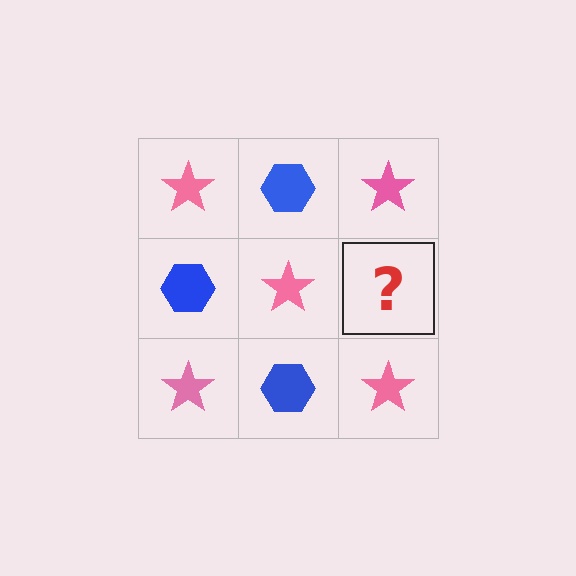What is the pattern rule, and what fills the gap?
The rule is that it alternates pink star and blue hexagon in a checkerboard pattern. The gap should be filled with a blue hexagon.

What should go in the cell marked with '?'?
The missing cell should contain a blue hexagon.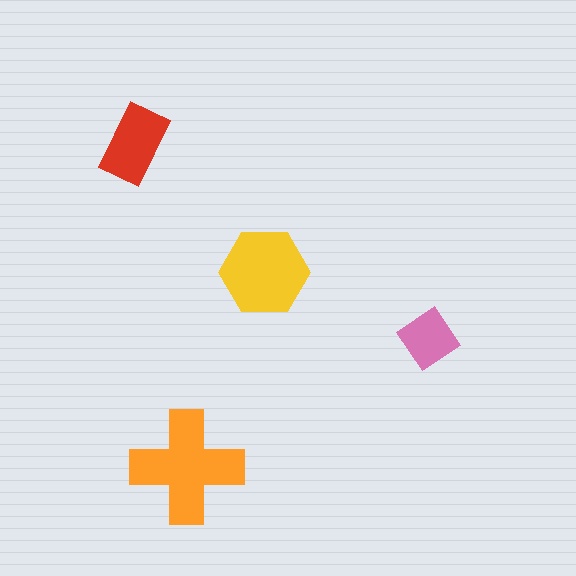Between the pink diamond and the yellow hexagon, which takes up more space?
The yellow hexagon.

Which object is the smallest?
The pink diamond.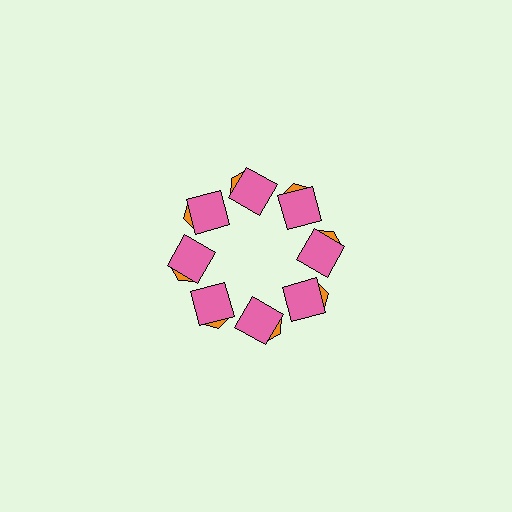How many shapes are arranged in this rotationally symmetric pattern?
There are 16 shapes, arranged in 8 groups of 2.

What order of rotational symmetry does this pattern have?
This pattern has 8-fold rotational symmetry.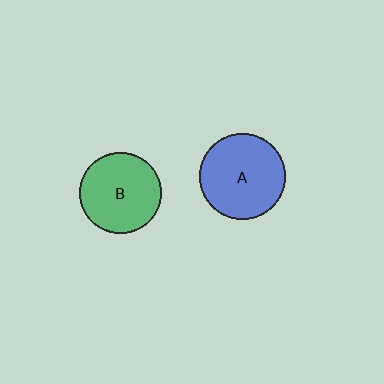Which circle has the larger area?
Circle A (blue).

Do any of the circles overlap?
No, none of the circles overlap.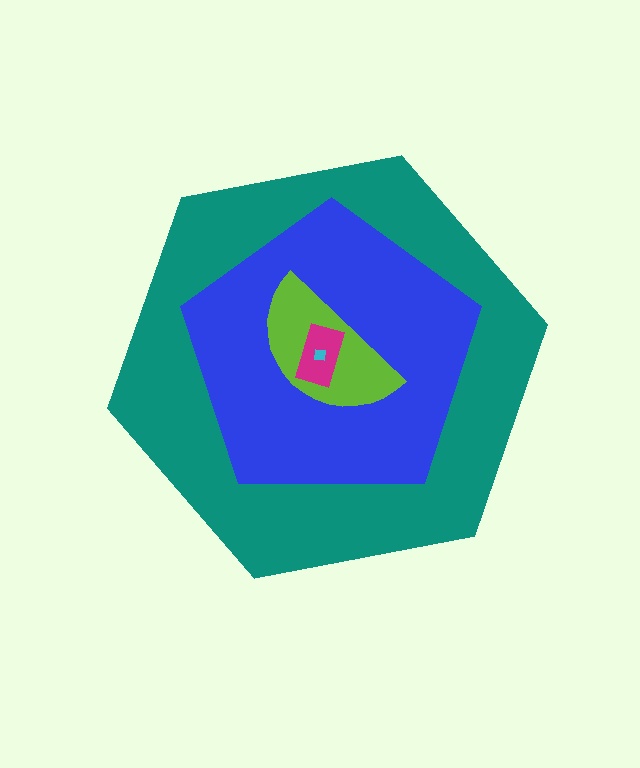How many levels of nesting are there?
5.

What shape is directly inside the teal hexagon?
The blue pentagon.